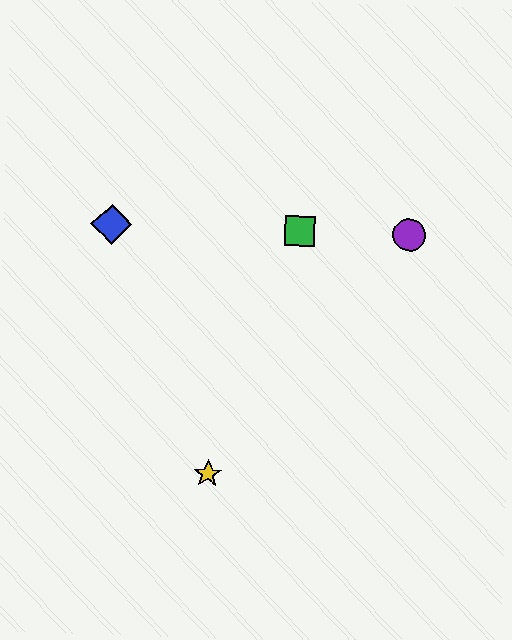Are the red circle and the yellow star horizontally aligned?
No, the red circle is at y≈231 and the yellow star is at y≈474.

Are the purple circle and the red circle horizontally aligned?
Yes, both are at y≈235.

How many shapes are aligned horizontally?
4 shapes (the red circle, the blue diamond, the green square, the purple circle) are aligned horizontally.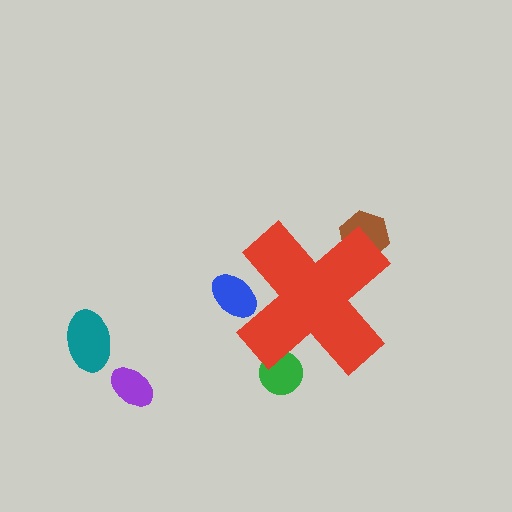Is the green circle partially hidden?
Yes, the green circle is partially hidden behind the red cross.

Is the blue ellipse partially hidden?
Yes, the blue ellipse is partially hidden behind the red cross.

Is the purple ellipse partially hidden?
No, the purple ellipse is fully visible.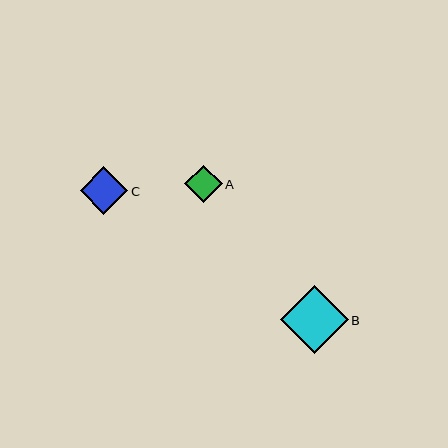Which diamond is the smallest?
Diamond A is the smallest with a size of approximately 38 pixels.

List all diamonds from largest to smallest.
From largest to smallest: B, C, A.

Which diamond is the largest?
Diamond B is the largest with a size of approximately 68 pixels.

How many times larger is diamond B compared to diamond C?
Diamond B is approximately 1.4 times the size of diamond C.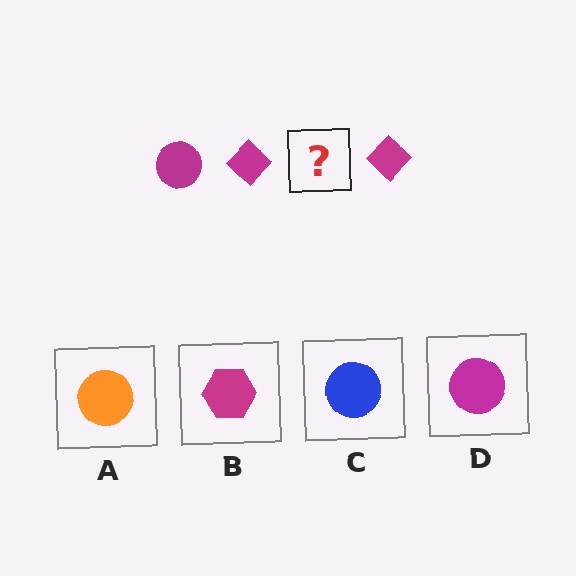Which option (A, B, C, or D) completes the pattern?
D.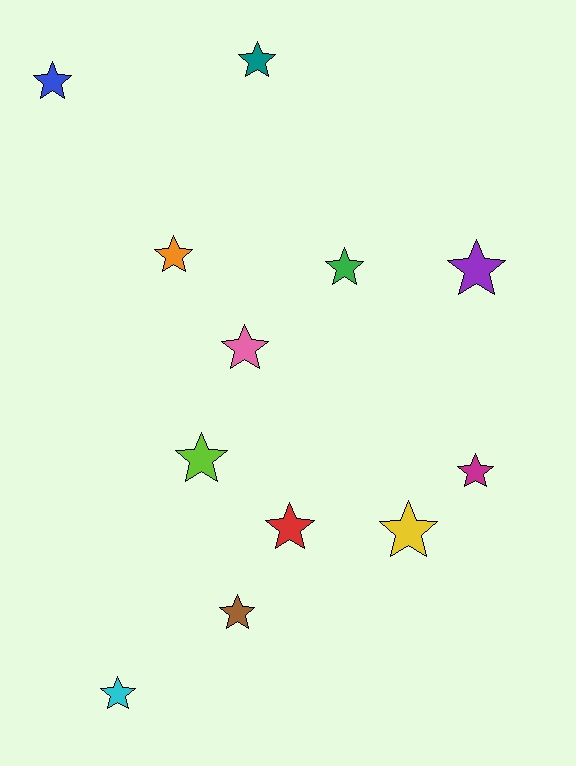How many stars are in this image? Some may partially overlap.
There are 12 stars.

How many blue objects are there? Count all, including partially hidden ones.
There is 1 blue object.